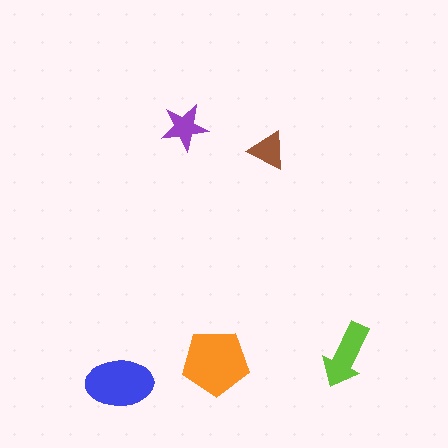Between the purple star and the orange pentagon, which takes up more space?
The orange pentagon.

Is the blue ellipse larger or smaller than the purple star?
Larger.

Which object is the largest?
The orange pentagon.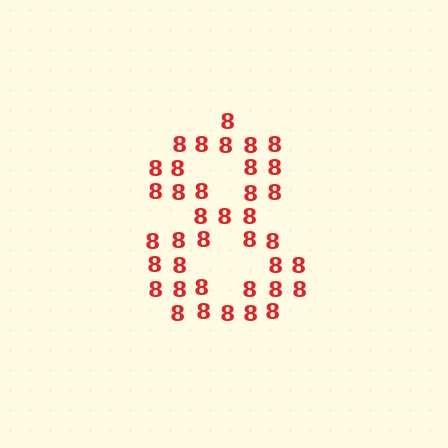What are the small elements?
The small elements are digit 8's.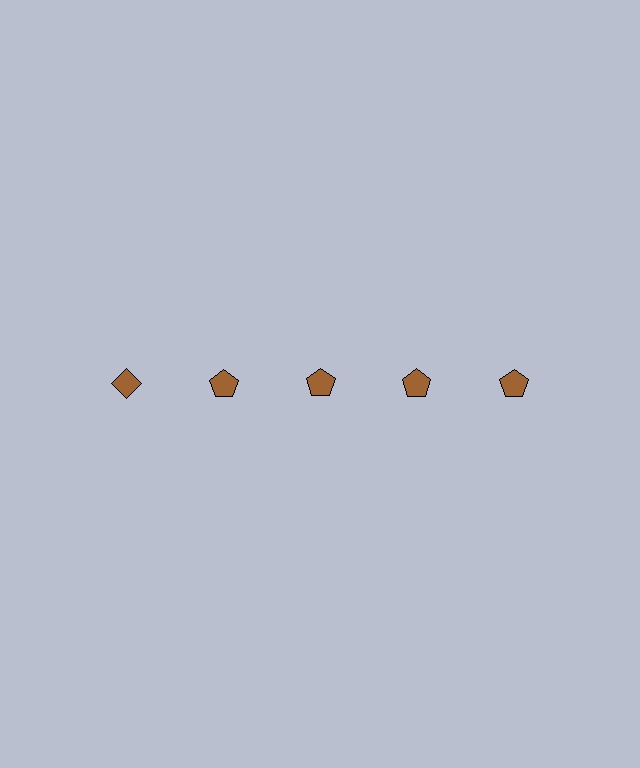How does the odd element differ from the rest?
It has a different shape: diamond instead of pentagon.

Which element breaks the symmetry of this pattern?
The brown diamond in the top row, leftmost column breaks the symmetry. All other shapes are brown pentagons.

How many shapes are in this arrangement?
There are 5 shapes arranged in a grid pattern.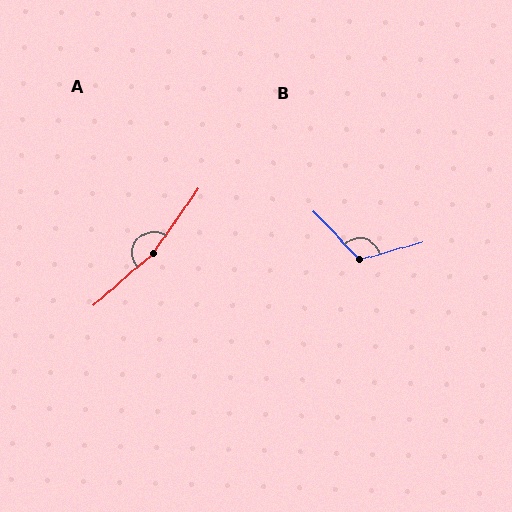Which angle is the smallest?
B, at approximately 118 degrees.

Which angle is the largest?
A, at approximately 166 degrees.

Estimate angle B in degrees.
Approximately 118 degrees.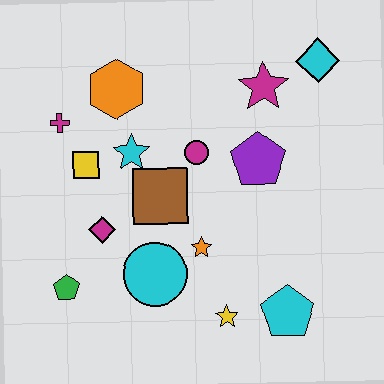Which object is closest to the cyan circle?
The orange star is closest to the cyan circle.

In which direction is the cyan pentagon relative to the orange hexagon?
The cyan pentagon is below the orange hexagon.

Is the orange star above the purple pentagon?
No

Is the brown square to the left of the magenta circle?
Yes